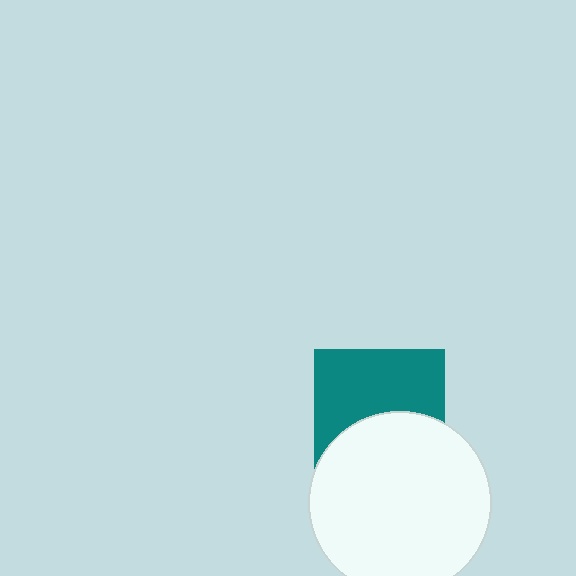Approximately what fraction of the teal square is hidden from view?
Roughly 43% of the teal square is hidden behind the white circle.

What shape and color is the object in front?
The object in front is a white circle.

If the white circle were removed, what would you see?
You would see the complete teal square.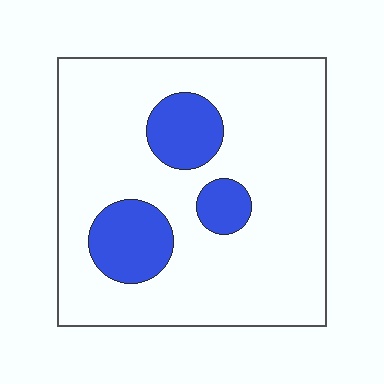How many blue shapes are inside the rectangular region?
3.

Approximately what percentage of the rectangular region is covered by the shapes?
Approximately 20%.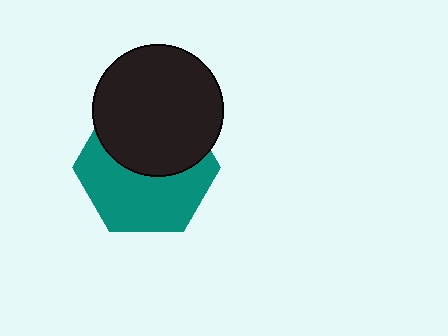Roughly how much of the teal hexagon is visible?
About half of it is visible (roughly 55%).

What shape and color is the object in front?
The object in front is a black circle.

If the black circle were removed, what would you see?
You would see the complete teal hexagon.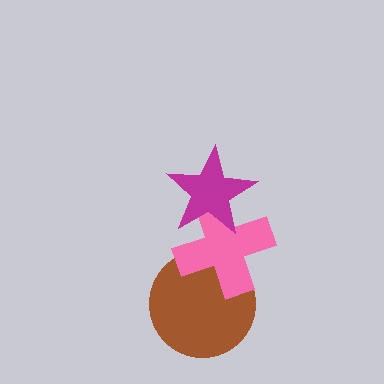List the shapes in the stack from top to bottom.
From top to bottom: the magenta star, the pink cross, the brown circle.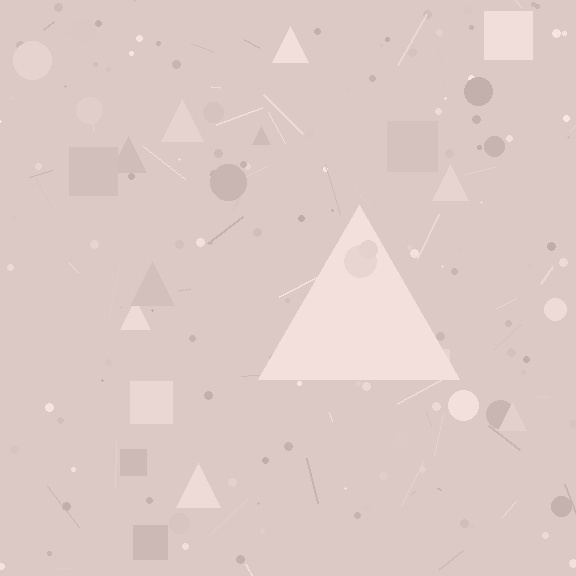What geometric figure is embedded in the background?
A triangle is embedded in the background.